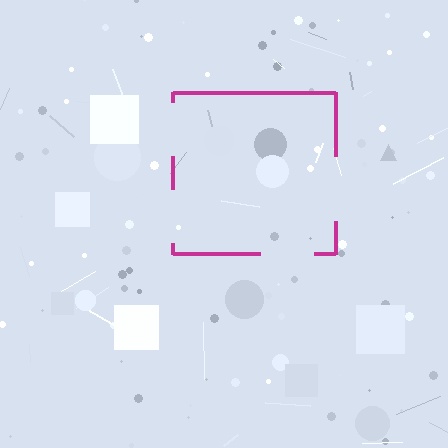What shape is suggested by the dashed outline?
The dashed outline suggests a square.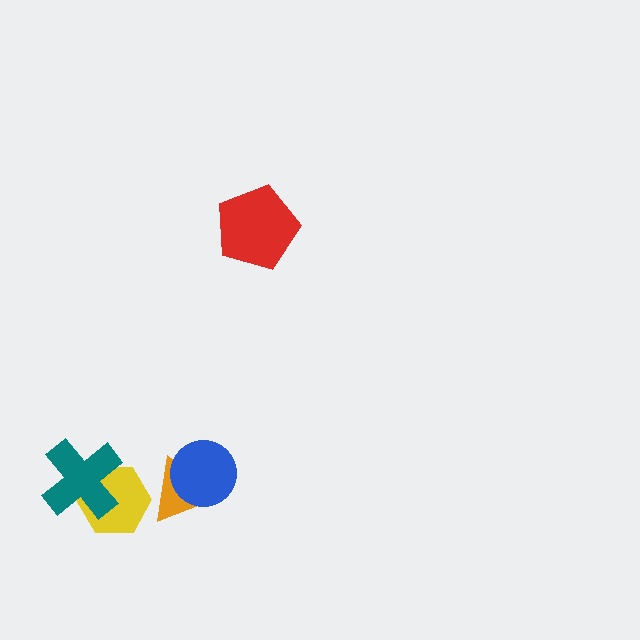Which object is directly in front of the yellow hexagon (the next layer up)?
The orange triangle is directly in front of the yellow hexagon.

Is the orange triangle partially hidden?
Yes, it is partially covered by another shape.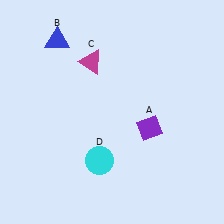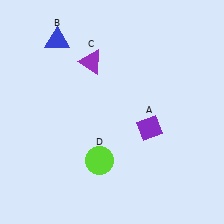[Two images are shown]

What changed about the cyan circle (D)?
In Image 1, D is cyan. In Image 2, it changed to lime.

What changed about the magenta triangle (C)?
In Image 1, C is magenta. In Image 2, it changed to purple.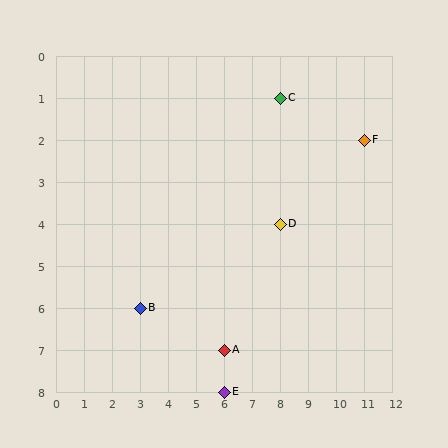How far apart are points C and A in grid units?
Points C and A are 2 columns and 6 rows apart (about 6.3 grid units diagonally).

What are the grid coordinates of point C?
Point C is at grid coordinates (8, 1).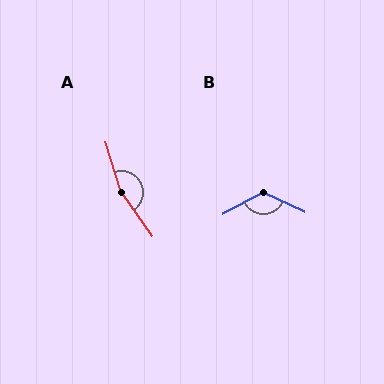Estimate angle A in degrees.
Approximately 161 degrees.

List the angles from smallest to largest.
B (127°), A (161°).